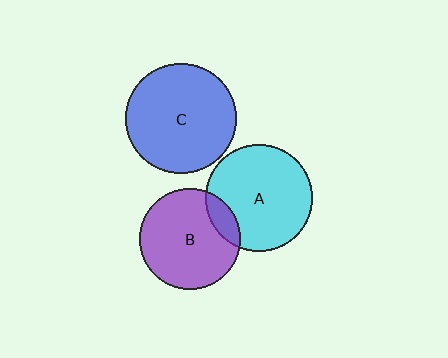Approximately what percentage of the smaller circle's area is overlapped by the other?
Approximately 15%.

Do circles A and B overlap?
Yes.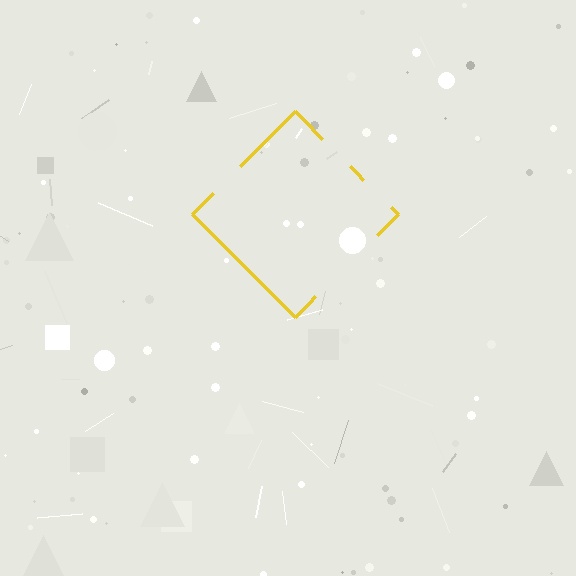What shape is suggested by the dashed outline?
The dashed outline suggests a diamond.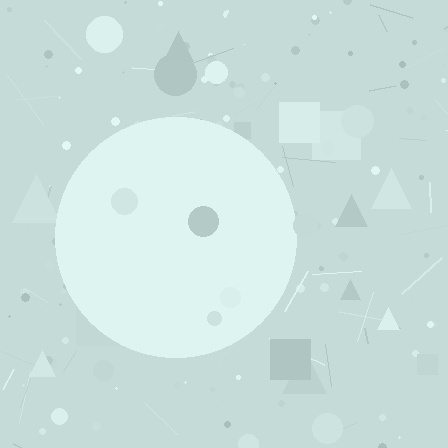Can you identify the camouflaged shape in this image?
The camouflaged shape is a circle.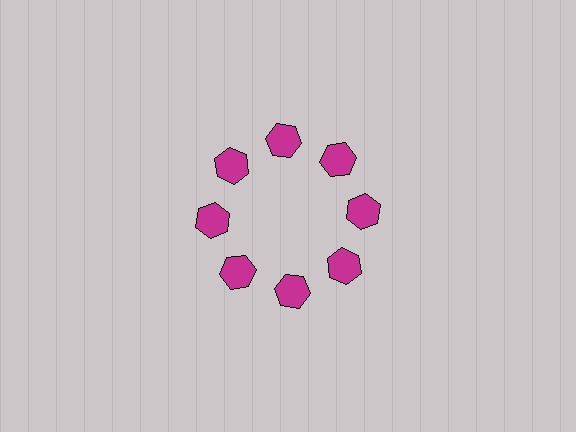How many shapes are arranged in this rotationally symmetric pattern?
There are 8 shapes, arranged in 8 groups of 1.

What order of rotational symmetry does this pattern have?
This pattern has 8-fold rotational symmetry.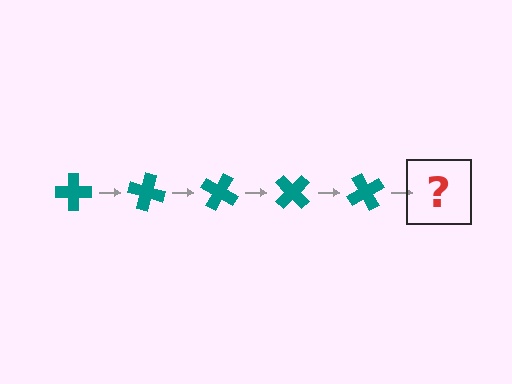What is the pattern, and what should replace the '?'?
The pattern is that the cross rotates 15 degrees each step. The '?' should be a teal cross rotated 75 degrees.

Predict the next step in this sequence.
The next step is a teal cross rotated 75 degrees.